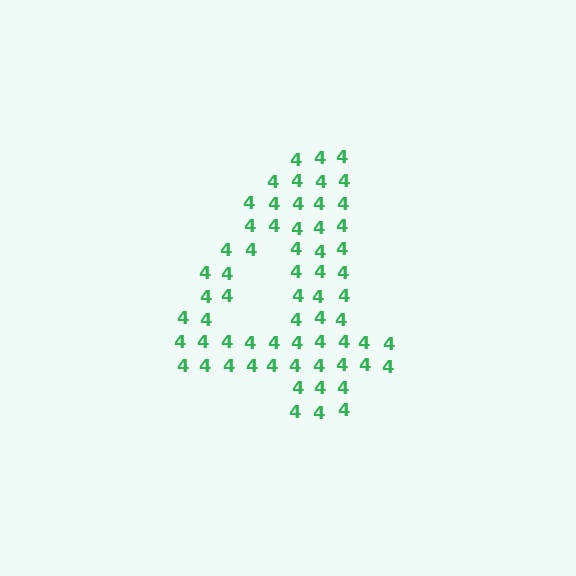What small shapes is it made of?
It is made of small digit 4's.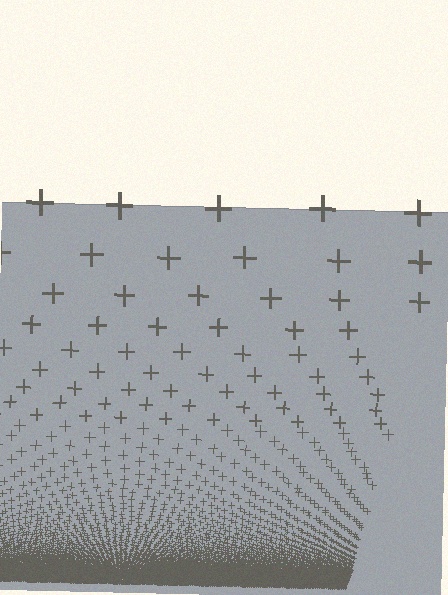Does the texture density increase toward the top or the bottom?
Density increases toward the bottom.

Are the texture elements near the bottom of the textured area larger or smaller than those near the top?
Smaller. The gradient is inverted — elements near the bottom are smaller and denser.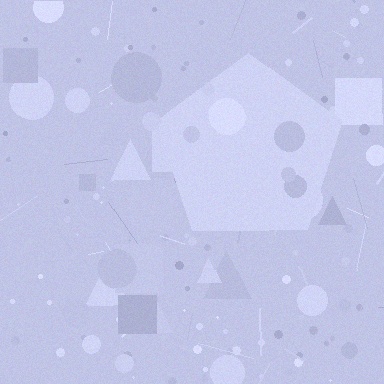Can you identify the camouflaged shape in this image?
The camouflaged shape is a pentagon.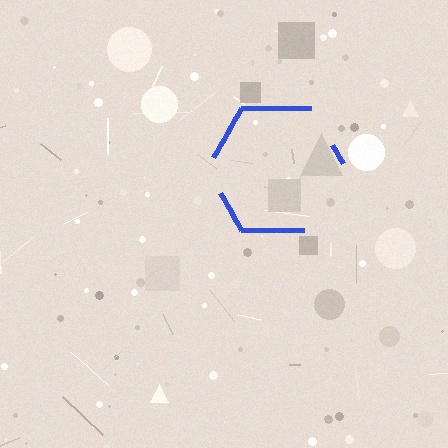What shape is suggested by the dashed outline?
The dashed outline suggests a hexagon.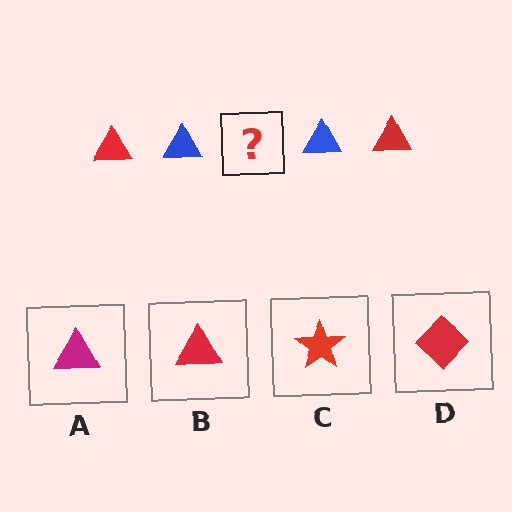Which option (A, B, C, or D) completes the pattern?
B.